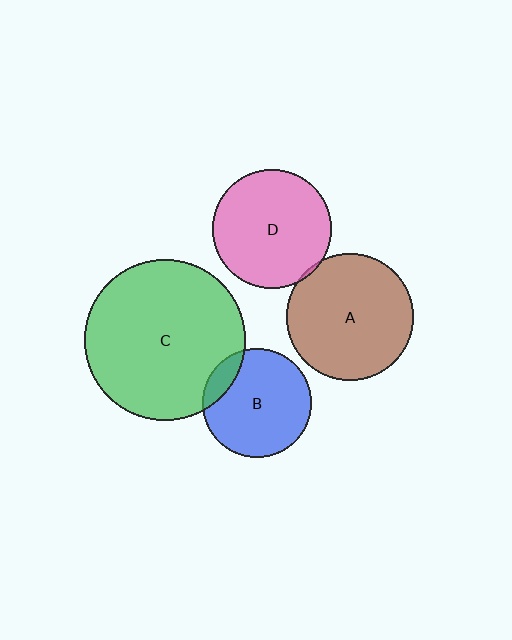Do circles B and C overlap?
Yes.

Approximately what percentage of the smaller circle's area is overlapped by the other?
Approximately 10%.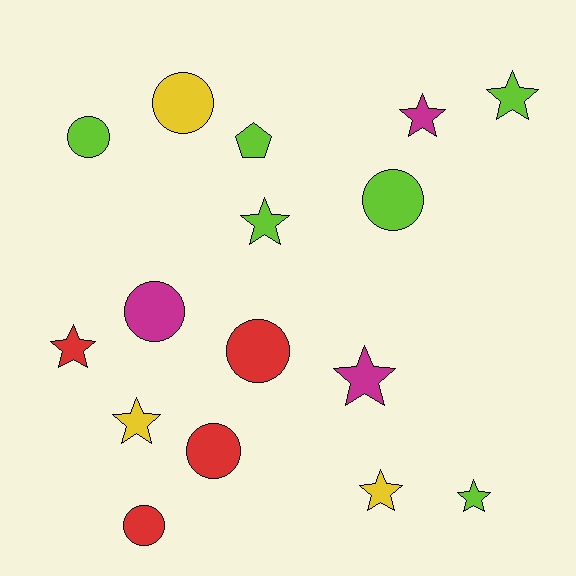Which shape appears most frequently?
Star, with 8 objects.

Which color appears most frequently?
Lime, with 6 objects.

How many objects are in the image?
There are 16 objects.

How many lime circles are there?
There are 2 lime circles.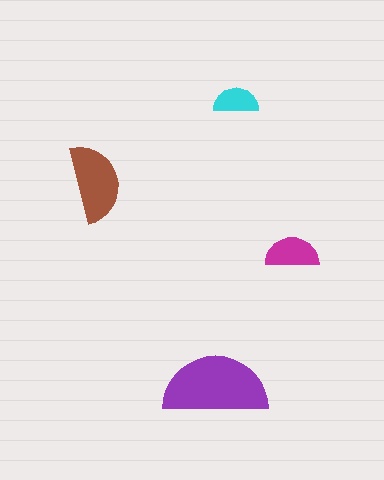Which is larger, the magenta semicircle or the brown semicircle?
The brown one.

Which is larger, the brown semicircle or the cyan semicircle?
The brown one.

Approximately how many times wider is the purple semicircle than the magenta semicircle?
About 2 times wider.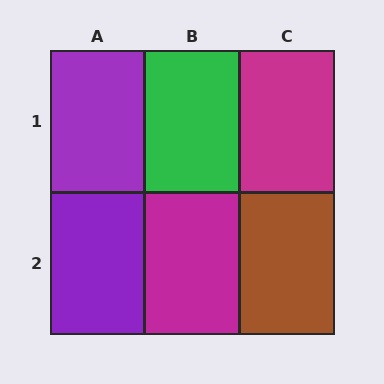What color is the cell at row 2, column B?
Magenta.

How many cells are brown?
1 cell is brown.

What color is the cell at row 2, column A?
Purple.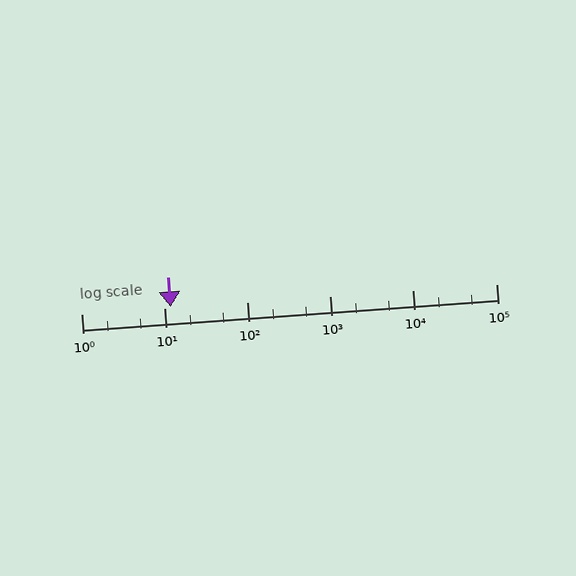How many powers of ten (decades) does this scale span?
The scale spans 5 decades, from 1 to 100000.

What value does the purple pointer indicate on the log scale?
The pointer indicates approximately 12.